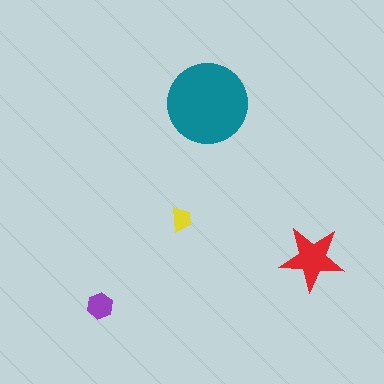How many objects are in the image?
There are 4 objects in the image.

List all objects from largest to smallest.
The teal circle, the red star, the purple hexagon, the yellow trapezoid.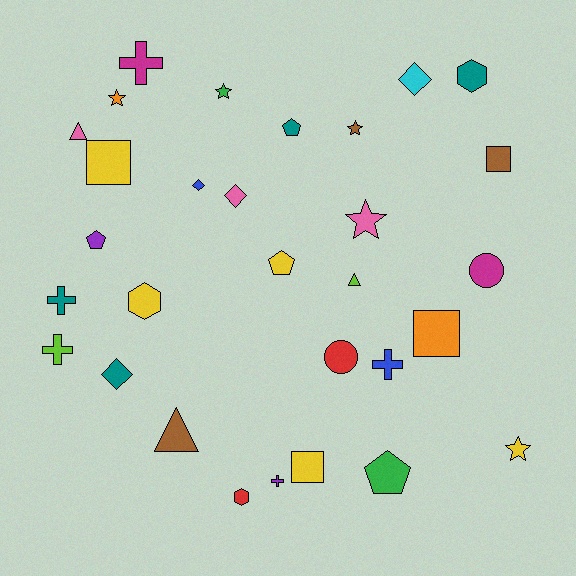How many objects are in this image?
There are 30 objects.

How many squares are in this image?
There are 4 squares.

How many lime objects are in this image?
There are 2 lime objects.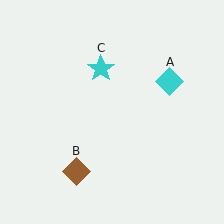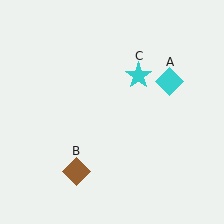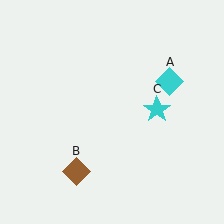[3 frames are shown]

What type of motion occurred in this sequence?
The cyan star (object C) rotated clockwise around the center of the scene.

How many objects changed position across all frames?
1 object changed position: cyan star (object C).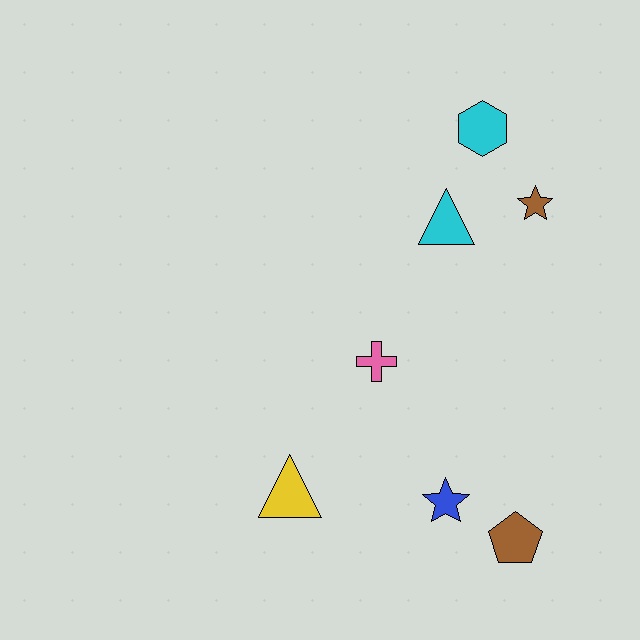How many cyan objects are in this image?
There are 2 cyan objects.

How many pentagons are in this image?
There is 1 pentagon.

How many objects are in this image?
There are 7 objects.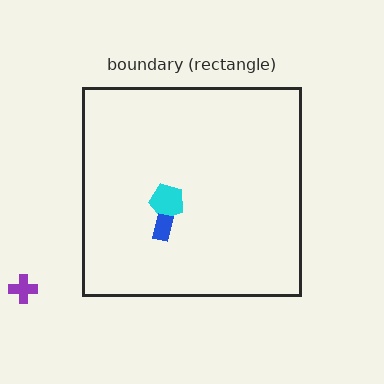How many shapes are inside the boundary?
2 inside, 1 outside.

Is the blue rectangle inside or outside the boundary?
Inside.